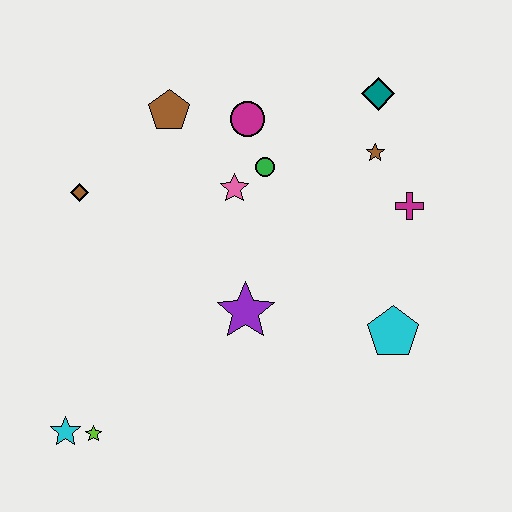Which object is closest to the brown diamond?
The brown pentagon is closest to the brown diamond.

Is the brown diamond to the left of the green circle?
Yes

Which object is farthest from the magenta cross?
The cyan star is farthest from the magenta cross.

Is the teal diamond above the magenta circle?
Yes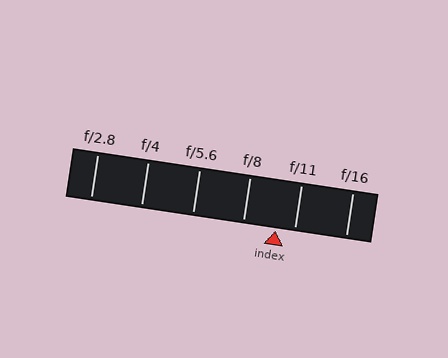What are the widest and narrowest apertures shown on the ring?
The widest aperture shown is f/2.8 and the narrowest is f/16.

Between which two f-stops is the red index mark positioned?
The index mark is between f/8 and f/11.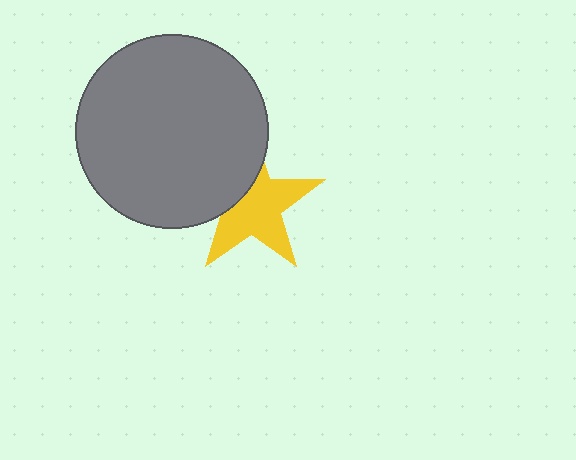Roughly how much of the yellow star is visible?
Most of it is visible (roughly 66%).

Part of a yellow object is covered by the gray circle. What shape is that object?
It is a star.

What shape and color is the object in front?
The object in front is a gray circle.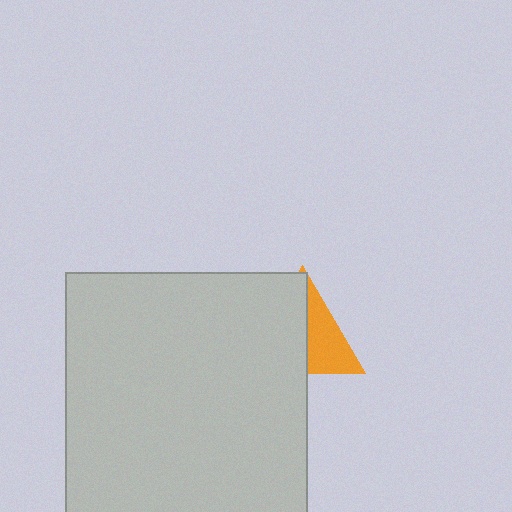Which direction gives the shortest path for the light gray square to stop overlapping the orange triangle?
Moving left gives the shortest separation.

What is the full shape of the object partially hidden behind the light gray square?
The partially hidden object is an orange triangle.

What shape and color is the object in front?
The object in front is a light gray square.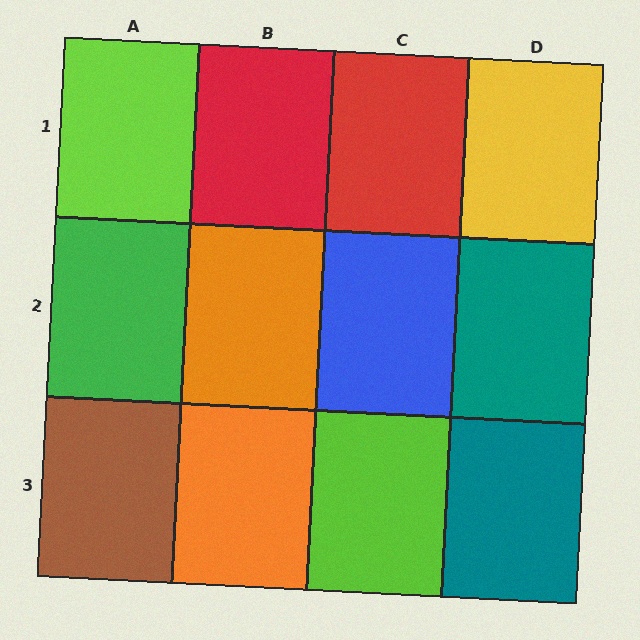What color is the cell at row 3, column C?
Lime.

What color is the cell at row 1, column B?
Red.